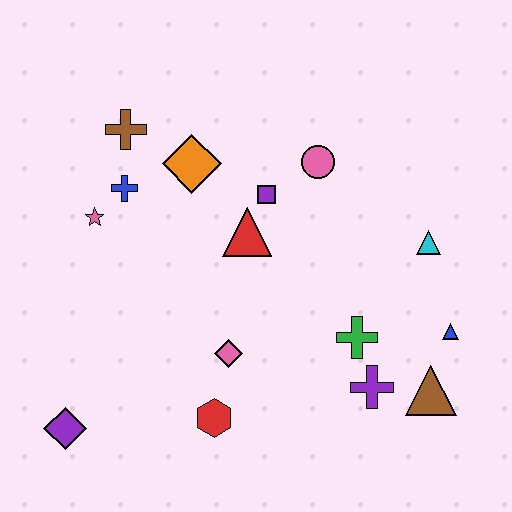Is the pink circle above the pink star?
Yes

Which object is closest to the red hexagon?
The pink diamond is closest to the red hexagon.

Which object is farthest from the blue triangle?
The purple diamond is farthest from the blue triangle.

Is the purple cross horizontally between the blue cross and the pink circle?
No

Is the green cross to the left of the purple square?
No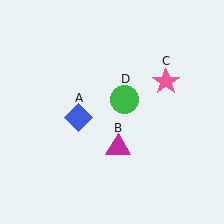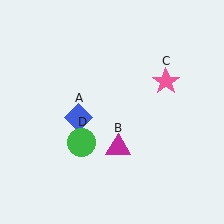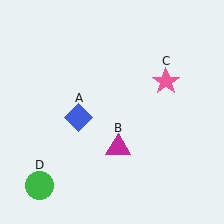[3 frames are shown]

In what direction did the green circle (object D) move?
The green circle (object D) moved down and to the left.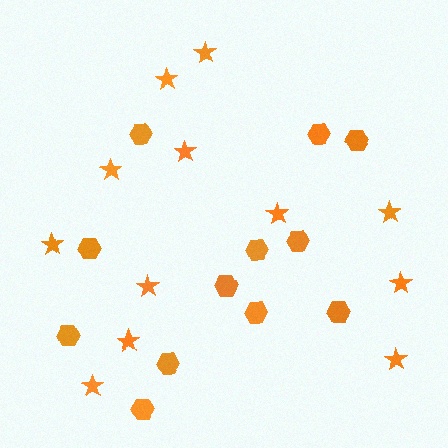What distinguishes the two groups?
There are 2 groups: one group of stars (12) and one group of hexagons (12).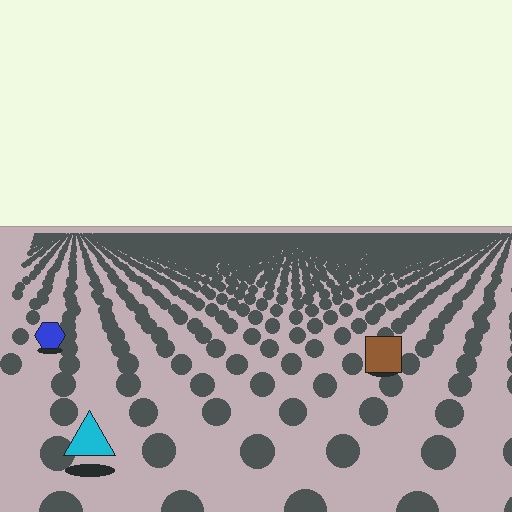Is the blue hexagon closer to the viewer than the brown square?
No. The brown square is closer — you can tell from the texture gradient: the ground texture is coarser near it.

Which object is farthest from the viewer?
The blue hexagon is farthest from the viewer. It appears smaller and the ground texture around it is denser.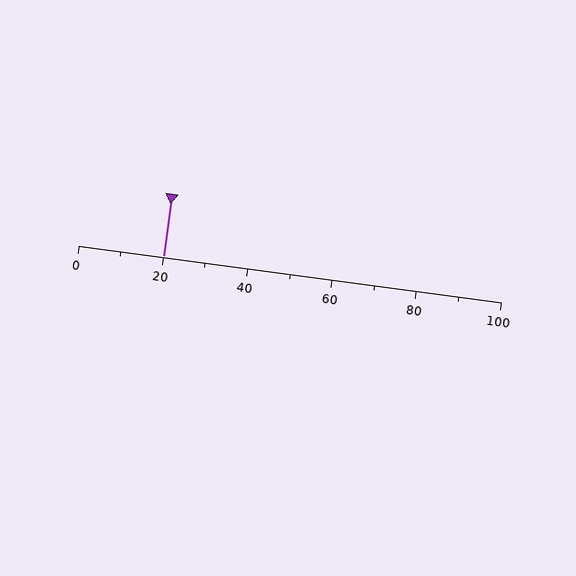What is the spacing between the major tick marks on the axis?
The major ticks are spaced 20 apart.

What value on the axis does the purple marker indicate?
The marker indicates approximately 20.